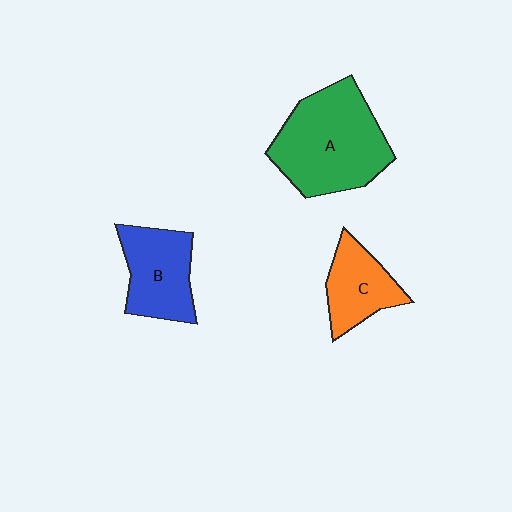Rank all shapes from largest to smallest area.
From largest to smallest: A (green), B (blue), C (orange).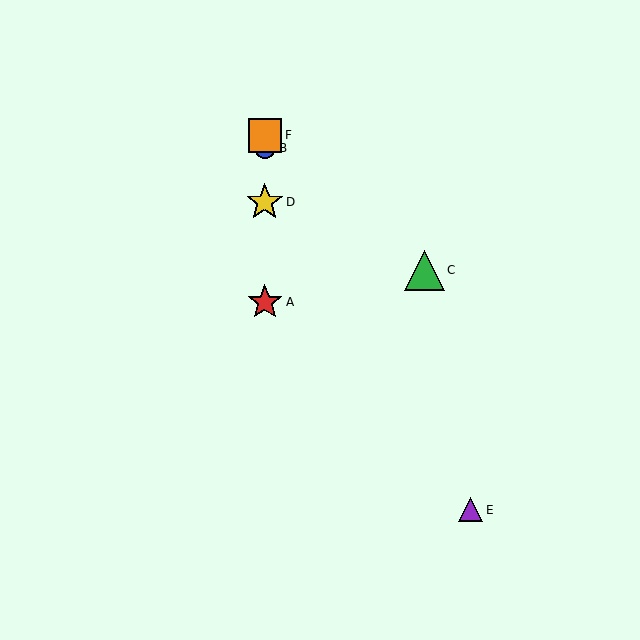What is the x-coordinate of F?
Object F is at x≈265.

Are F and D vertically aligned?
Yes, both are at x≈265.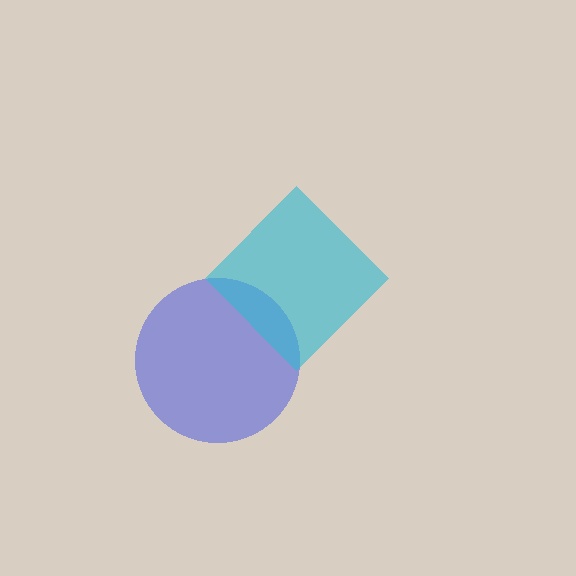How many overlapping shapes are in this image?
There are 2 overlapping shapes in the image.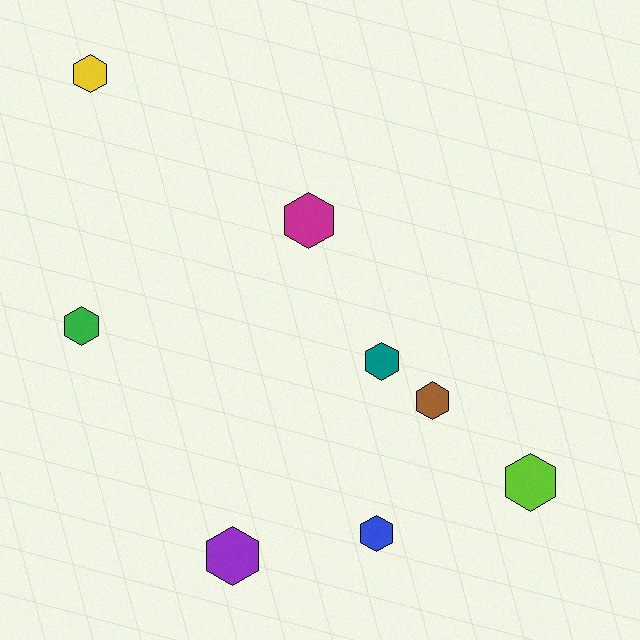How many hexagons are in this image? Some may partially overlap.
There are 8 hexagons.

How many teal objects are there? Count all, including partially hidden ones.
There is 1 teal object.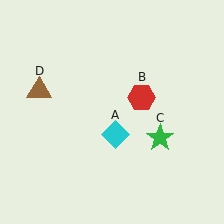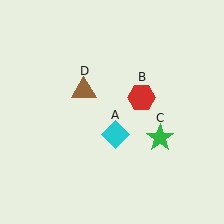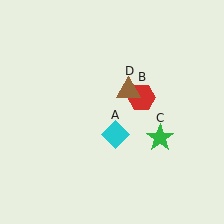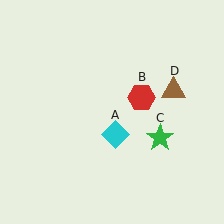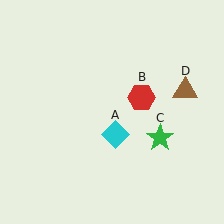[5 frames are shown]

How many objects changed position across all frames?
1 object changed position: brown triangle (object D).